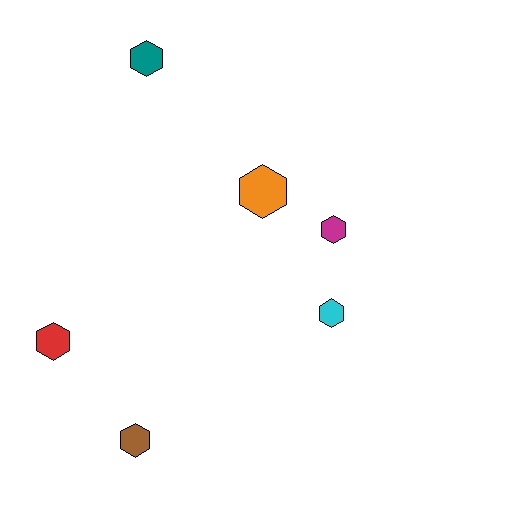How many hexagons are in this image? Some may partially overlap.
There are 6 hexagons.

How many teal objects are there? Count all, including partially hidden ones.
There is 1 teal object.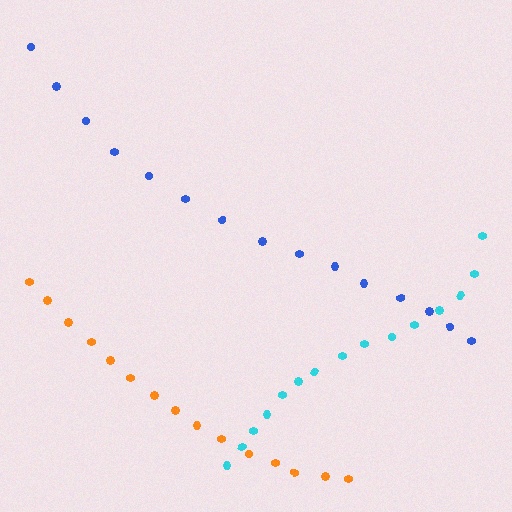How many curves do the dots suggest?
There are 3 distinct paths.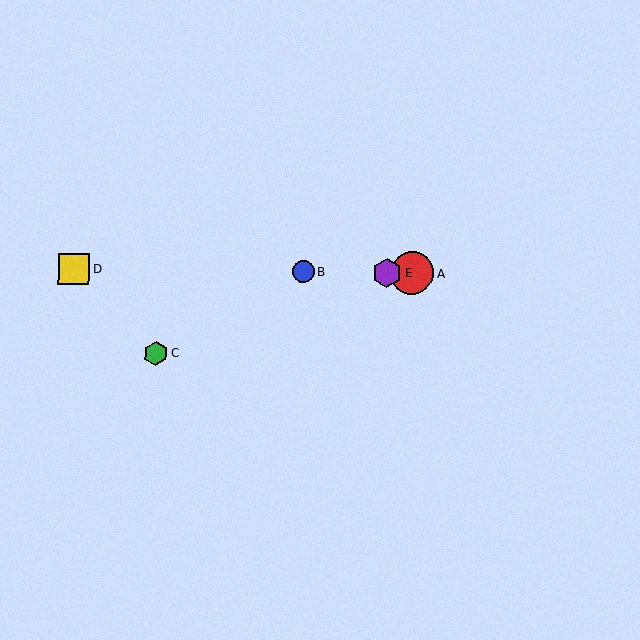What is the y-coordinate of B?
Object B is at y≈272.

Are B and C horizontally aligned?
No, B is at y≈272 and C is at y≈353.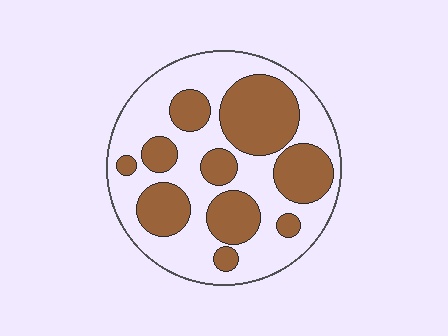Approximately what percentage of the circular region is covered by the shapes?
Approximately 40%.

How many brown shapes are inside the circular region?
10.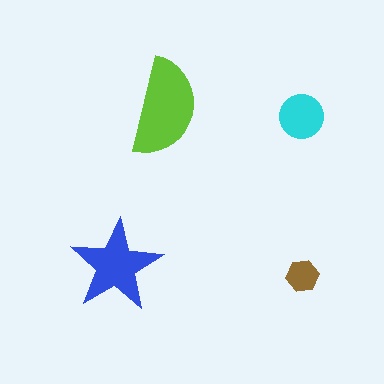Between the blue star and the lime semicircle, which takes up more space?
The lime semicircle.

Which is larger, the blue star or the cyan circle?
The blue star.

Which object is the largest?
The lime semicircle.